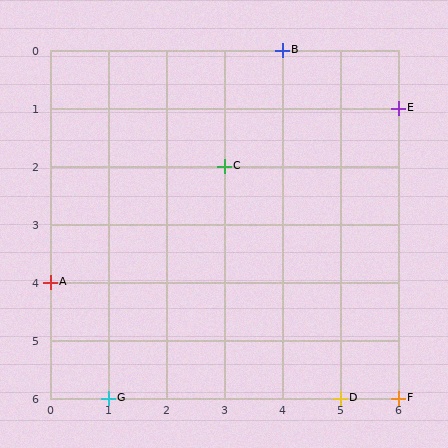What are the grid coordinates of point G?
Point G is at grid coordinates (1, 6).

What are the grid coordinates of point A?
Point A is at grid coordinates (0, 4).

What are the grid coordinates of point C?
Point C is at grid coordinates (3, 2).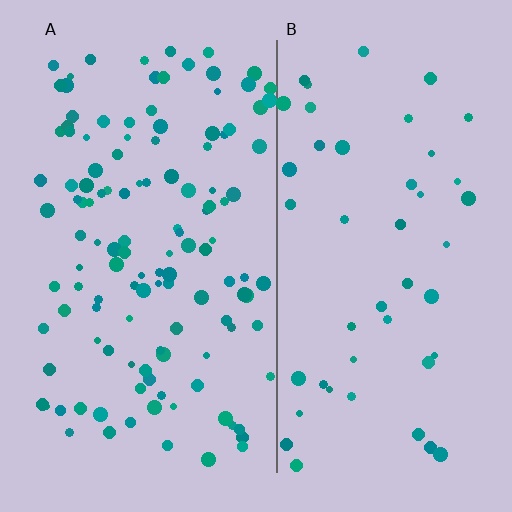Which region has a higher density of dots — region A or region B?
A (the left).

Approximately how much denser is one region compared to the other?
Approximately 2.7× — region A over region B.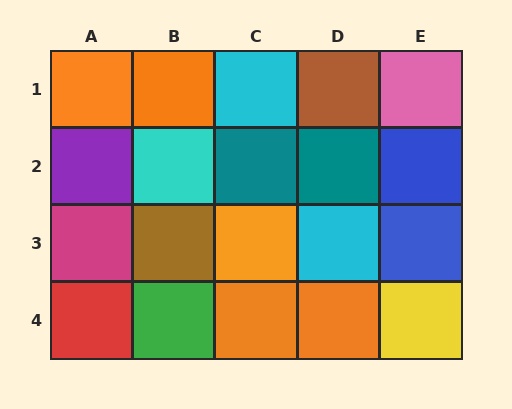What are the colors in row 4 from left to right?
Red, green, orange, orange, yellow.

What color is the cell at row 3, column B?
Brown.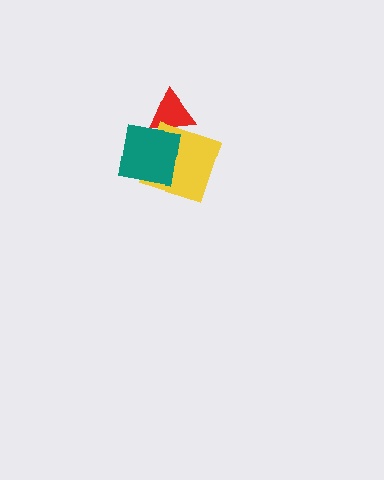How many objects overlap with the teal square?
2 objects overlap with the teal square.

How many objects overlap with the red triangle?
2 objects overlap with the red triangle.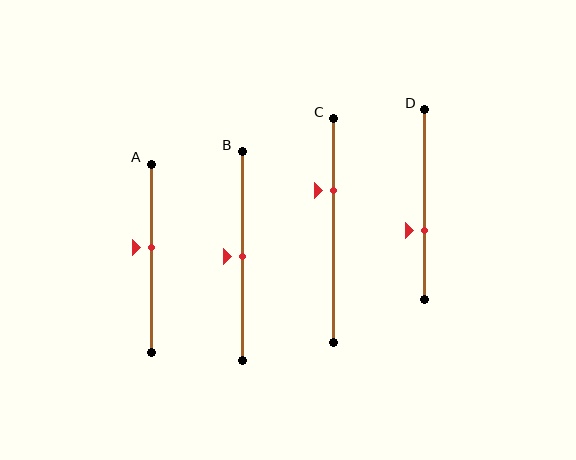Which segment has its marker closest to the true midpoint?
Segment B has its marker closest to the true midpoint.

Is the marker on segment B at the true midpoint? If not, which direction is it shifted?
Yes, the marker on segment B is at the true midpoint.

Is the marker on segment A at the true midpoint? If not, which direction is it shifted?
No, the marker on segment A is shifted upward by about 6% of the segment length.